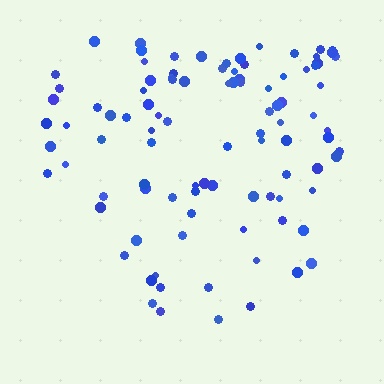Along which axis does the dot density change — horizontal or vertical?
Vertical.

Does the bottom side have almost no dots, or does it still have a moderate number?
Still a moderate number, just noticeably fewer than the top.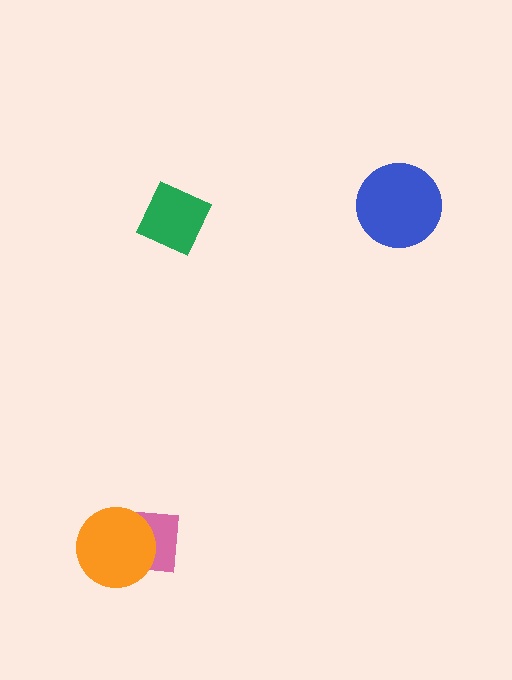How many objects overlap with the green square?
0 objects overlap with the green square.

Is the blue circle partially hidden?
No, no other shape covers it.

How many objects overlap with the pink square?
1 object overlaps with the pink square.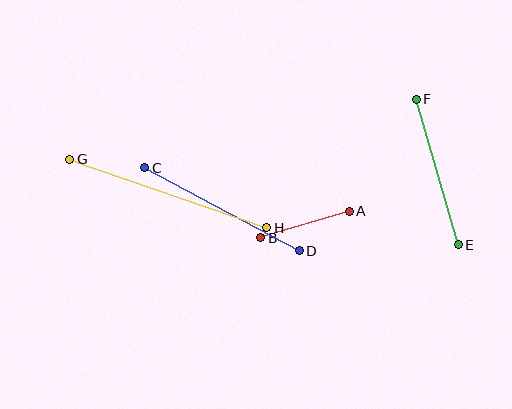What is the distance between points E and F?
The distance is approximately 151 pixels.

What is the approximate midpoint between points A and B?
The midpoint is at approximately (305, 224) pixels.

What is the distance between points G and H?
The distance is approximately 209 pixels.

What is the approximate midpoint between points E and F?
The midpoint is at approximately (437, 172) pixels.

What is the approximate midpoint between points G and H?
The midpoint is at approximately (168, 194) pixels.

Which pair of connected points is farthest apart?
Points G and H are farthest apart.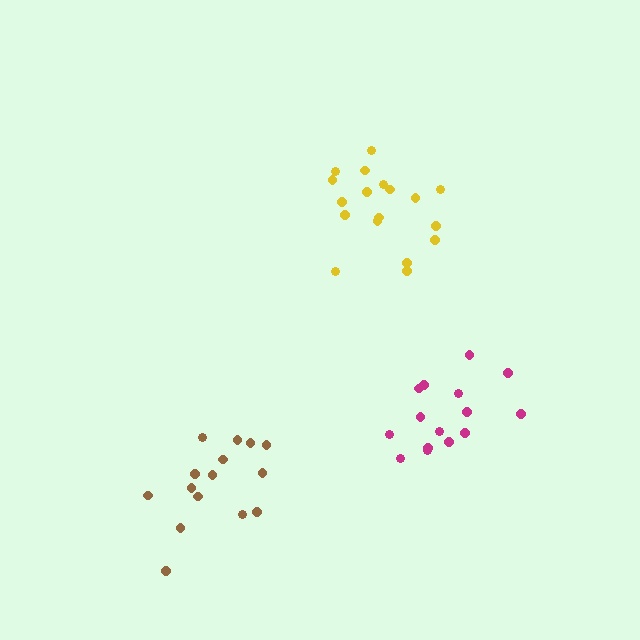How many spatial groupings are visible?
There are 3 spatial groupings.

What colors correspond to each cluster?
The clusters are colored: yellow, brown, magenta.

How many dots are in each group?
Group 1: 18 dots, Group 2: 15 dots, Group 3: 15 dots (48 total).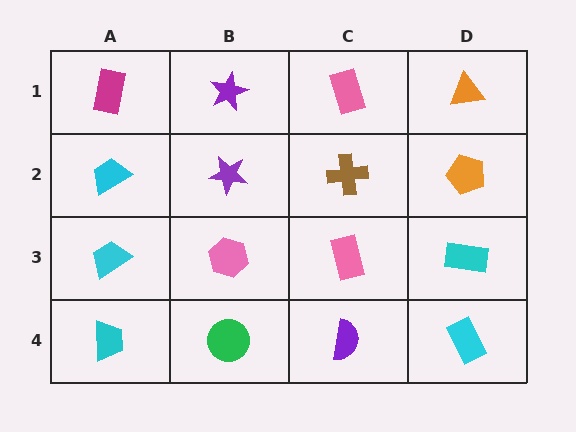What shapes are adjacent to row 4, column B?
A pink hexagon (row 3, column B), a cyan trapezoid (row 4, column A), a purple semicircle (row 4, column C).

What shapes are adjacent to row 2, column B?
A purple star (row 1, column B), a pink hexagon (row 3, column B), a cyan trapezoid (row 2, column A), a brown cross (row 2, column C).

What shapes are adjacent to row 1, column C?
A brown cross (row 2, column C), a purple star (row 1, column B), an orange triangle (row 1, column D).